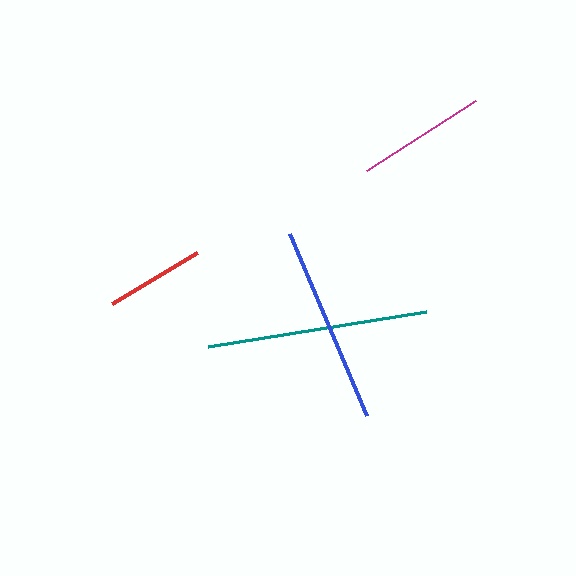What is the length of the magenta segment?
The magenta segment is approximately 130 pixels long.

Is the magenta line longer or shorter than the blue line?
The blue line is longer than the magenta line.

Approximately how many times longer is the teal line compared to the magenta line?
The teal line is approximately 1.7 times the length of the magenta line.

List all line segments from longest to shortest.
From longest to shortest: teal, blue, magenta, red.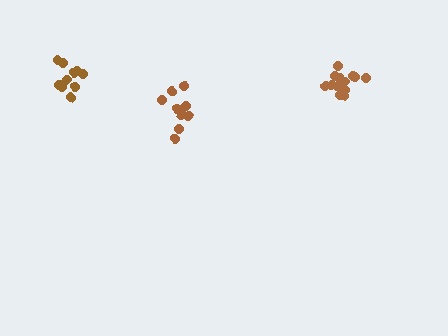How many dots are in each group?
Group 1: 10 dots, Group 2: 10 dots, Group 3: 13 dots (33 total).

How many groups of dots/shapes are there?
There are 3 groups.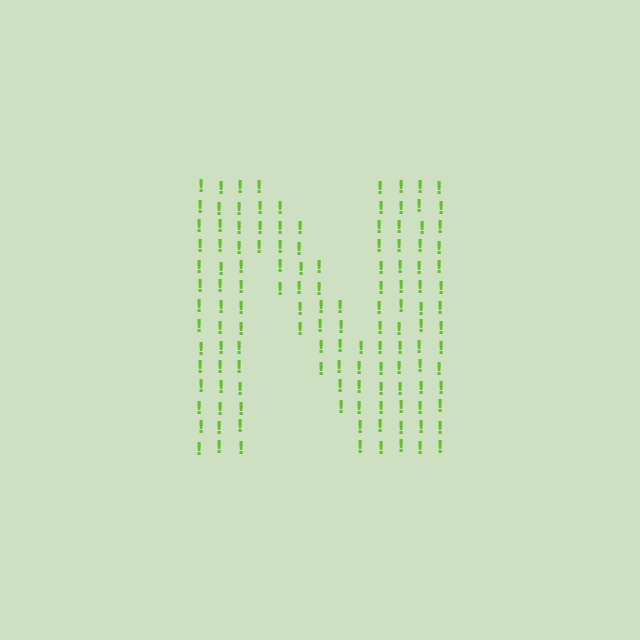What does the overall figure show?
The overall figure shows the letter N.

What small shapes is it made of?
It is made of small exclamation marks.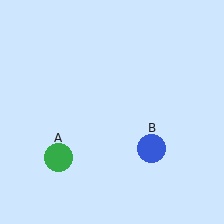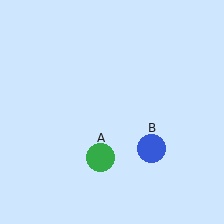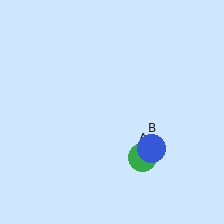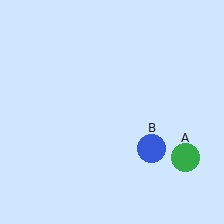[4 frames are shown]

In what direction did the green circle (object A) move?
The green circle (object A) moved right.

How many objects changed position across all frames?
1 object changed position: green circle (object A).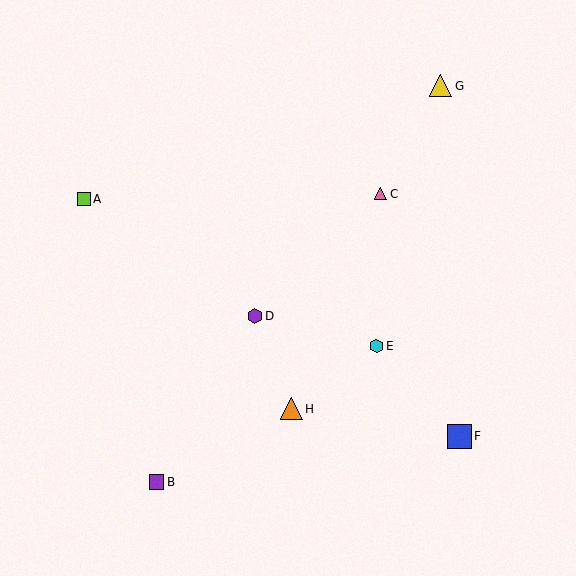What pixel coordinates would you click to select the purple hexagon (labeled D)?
Click at (255, 316) to select the purple hexagon D.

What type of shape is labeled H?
Shape H is an orange triangle.